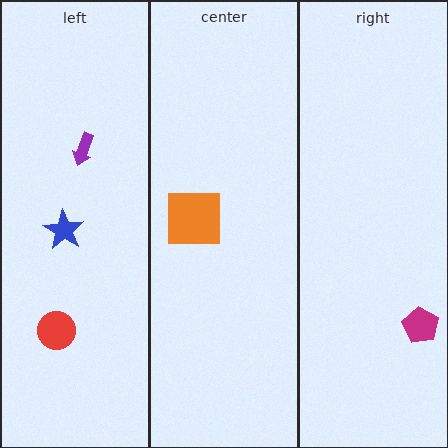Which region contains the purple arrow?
The left region.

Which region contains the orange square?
The center region.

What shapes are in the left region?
The purple arrow, the blue star, the red circle.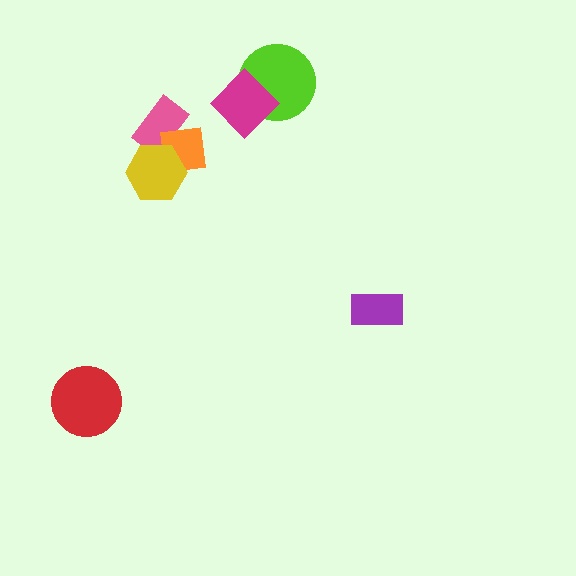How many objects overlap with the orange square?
2 objects overlap with the orange square.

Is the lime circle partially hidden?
Yes, it is partially covered by another shape.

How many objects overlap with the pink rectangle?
2 objects overlap with the pink rectangle.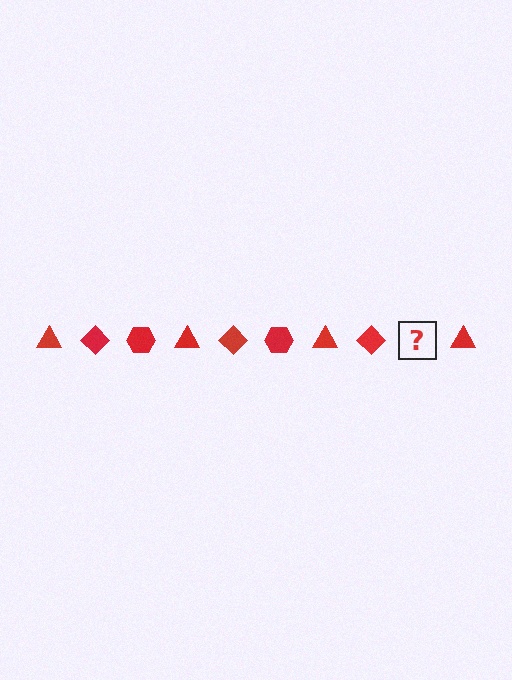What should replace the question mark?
The question mark should be replaced with a red hexagon.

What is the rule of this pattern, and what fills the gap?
The rule is that the pattern cycles through triangle, diamond, hexagon shapes in red. The gap should be filled with a red hexagon.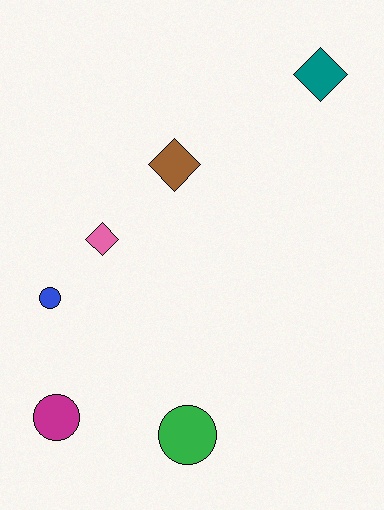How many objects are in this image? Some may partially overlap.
There are 6 objects.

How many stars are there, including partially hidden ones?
There are no stars.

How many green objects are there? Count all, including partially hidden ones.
There is 1 green object.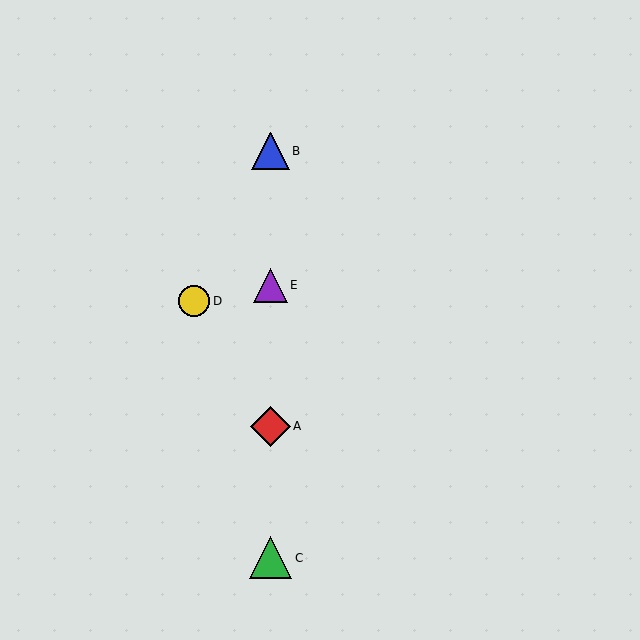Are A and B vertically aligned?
Yes, both are at x≈270.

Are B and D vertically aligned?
No, B is at x≈270 and D is at x≈194.